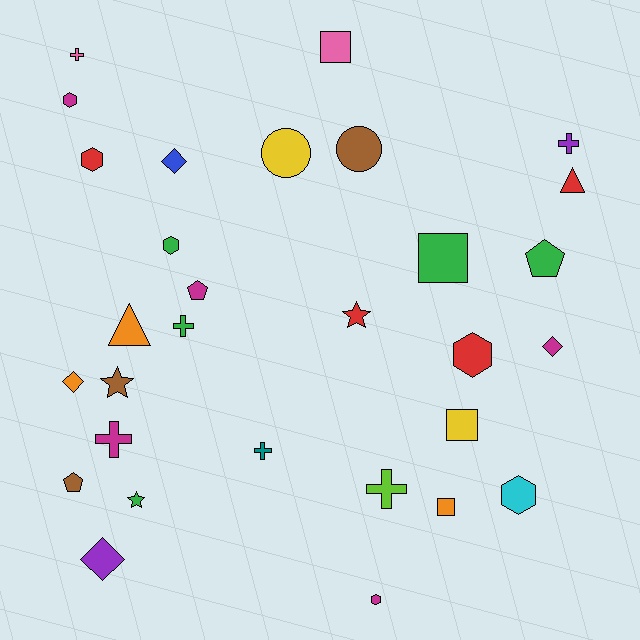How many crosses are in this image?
There are 6 crosses.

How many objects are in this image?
There are 30 objects.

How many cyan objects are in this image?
There is 1 cyan object.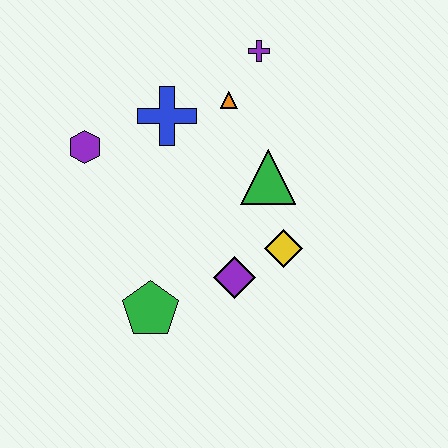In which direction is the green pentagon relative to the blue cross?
The green pentagon is below the blue cross.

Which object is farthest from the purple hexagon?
The yellow diamond is farthest from the purple hexagon.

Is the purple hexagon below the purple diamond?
No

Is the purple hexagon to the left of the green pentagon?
Yes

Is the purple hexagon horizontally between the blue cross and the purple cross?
No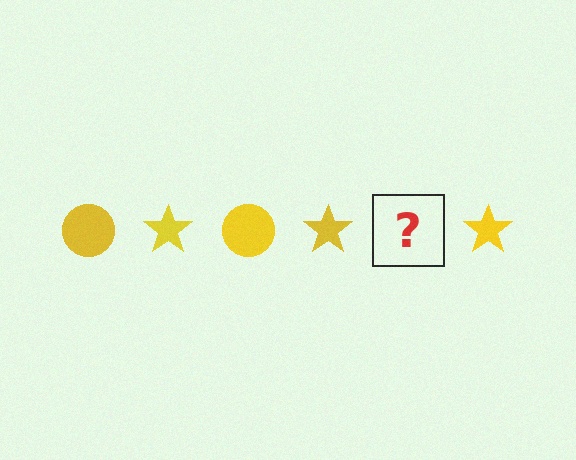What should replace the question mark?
The question mark should be replaced with a yellow circle.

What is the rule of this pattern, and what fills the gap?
The rule is that the pattern cycles through circle, star shapes in yellow. The gap should be filled with a yellow circle.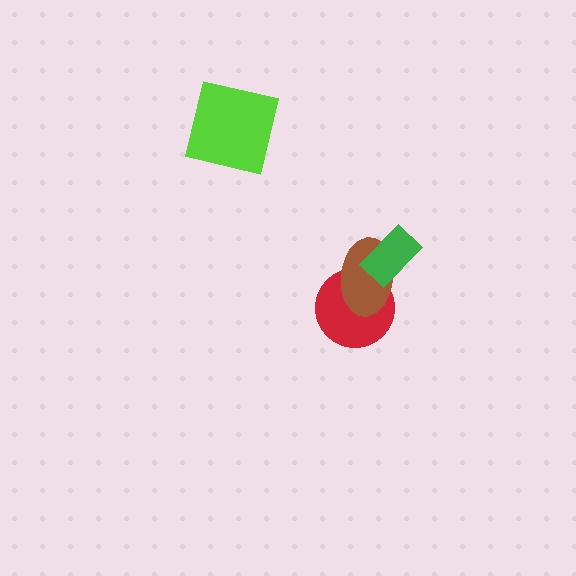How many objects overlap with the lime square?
0 objects overlap with the lime square.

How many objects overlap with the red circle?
1 object overlaps with the red circle.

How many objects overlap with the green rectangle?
1 object overlaps with the green rectangle.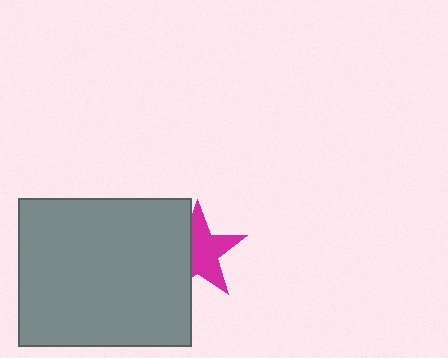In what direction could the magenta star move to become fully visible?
The magenta star could move right. That would shift it out from behind the gray rectangle entirely.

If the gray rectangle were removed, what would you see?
You would see the complete magenta star.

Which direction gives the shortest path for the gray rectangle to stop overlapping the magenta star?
Moving left gives the shortest separation.